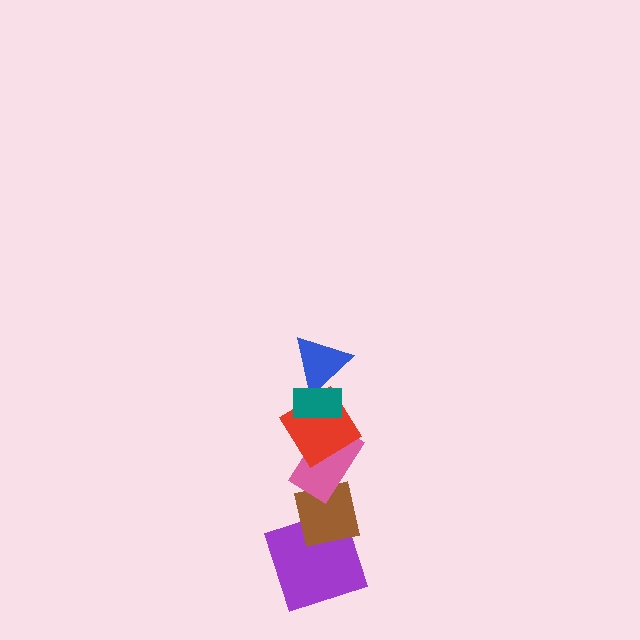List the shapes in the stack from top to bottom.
From top to bottom: the teal rectangle, the blue triangle, the red diamond, the pink rectangle, the brown square, the purple square.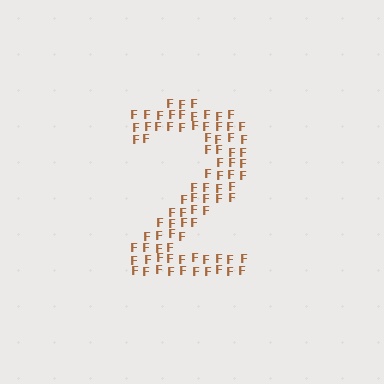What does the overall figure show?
The overall figure shows the digit 2.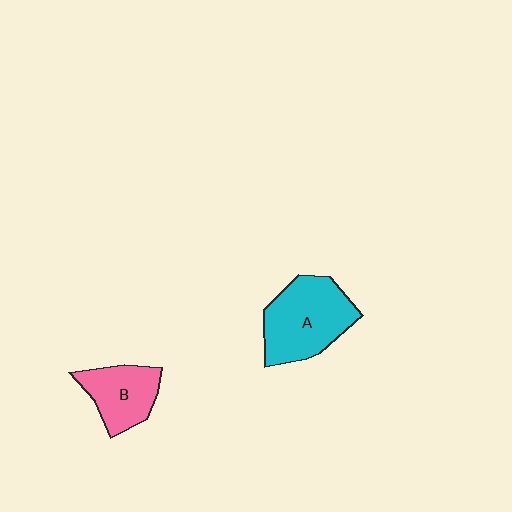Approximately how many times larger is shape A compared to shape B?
Approximately 1.5 times.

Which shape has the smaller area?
Shape B (pink).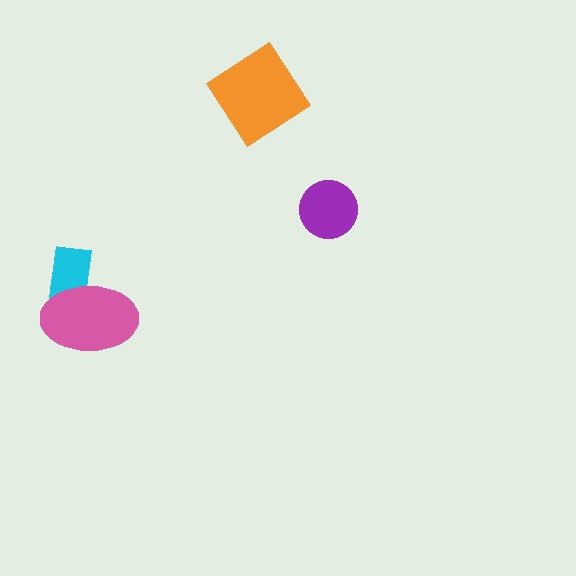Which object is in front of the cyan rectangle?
The pink ellipse is in front of the cyan rectangle.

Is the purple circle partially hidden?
No, no other shape covers it.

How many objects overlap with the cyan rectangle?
1 object overlaps with the cyan rectangle.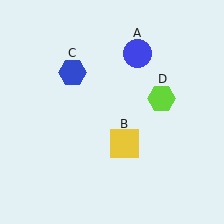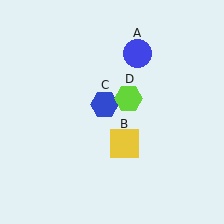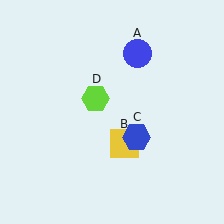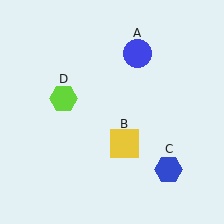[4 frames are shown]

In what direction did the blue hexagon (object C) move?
The blue hexagon (object C) moved down and to the right.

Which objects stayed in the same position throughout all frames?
Blue circle (object A) and yellow square (object B) remained stationary.